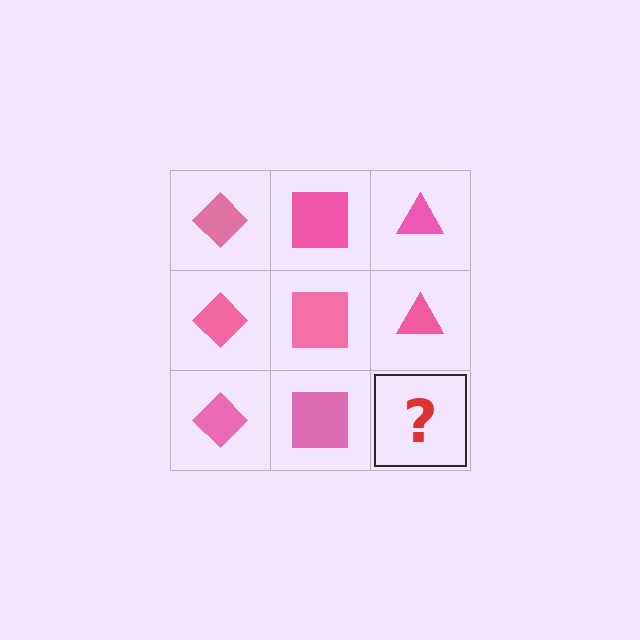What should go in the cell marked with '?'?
The missing cell should contain a pink triangle.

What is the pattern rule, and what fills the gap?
The rule is that each column has a consistent shape. The gap should be filled with a pink triangle.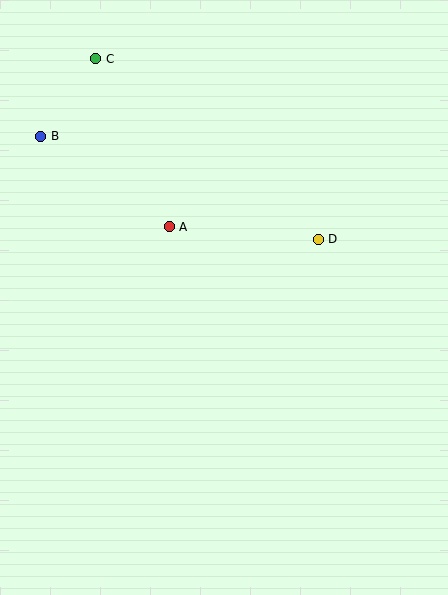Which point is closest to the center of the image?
Point A at (169, 227) is closest to the center.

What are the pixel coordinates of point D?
Point D is at (318, 239).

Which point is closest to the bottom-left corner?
Point A is closest to the bottom-left corner.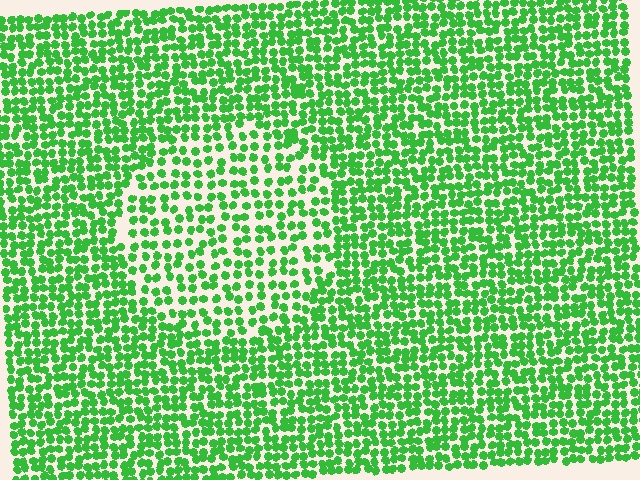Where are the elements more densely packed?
The elements are more densely packed outside the circle boundary.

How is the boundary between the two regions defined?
The boundary is defined by a change in element density (approximately 1.6x ratio). All elements are the same color, size, and shape.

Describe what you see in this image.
The image contains small green elements arranged at two different densities. A circle-shaped region is visible where the elements are less densely packed than the surrounding area.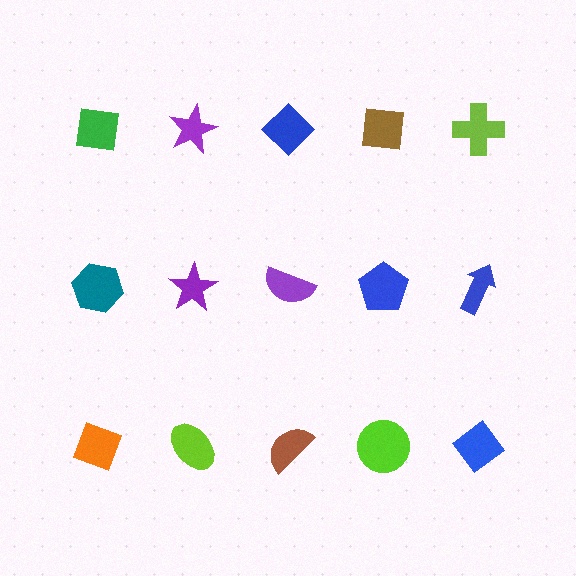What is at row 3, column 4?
A lime circle.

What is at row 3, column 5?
A blue diamond.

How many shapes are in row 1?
5 shapes.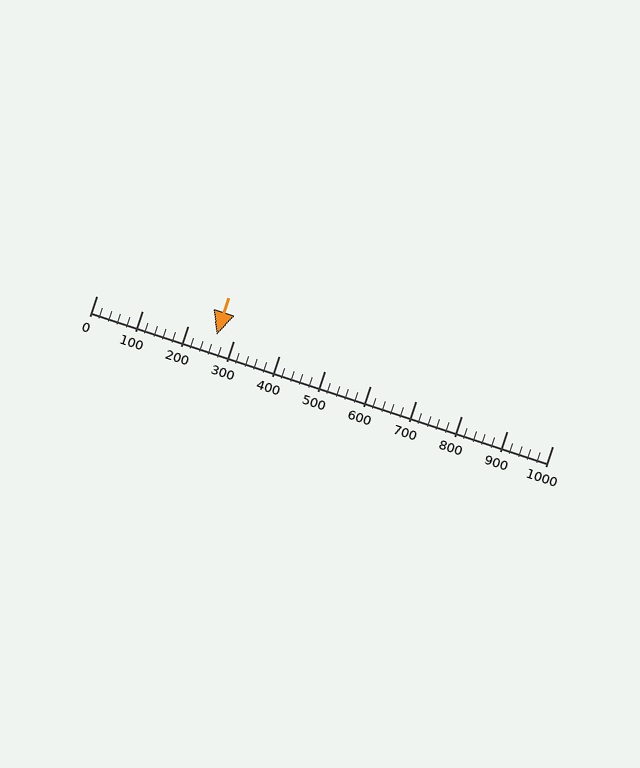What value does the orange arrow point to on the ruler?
The orange arrow points to approximately 263.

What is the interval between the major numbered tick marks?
The major tick marks are spaced 100 units apart.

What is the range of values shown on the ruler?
The ruler shows values from 0 to 1000.